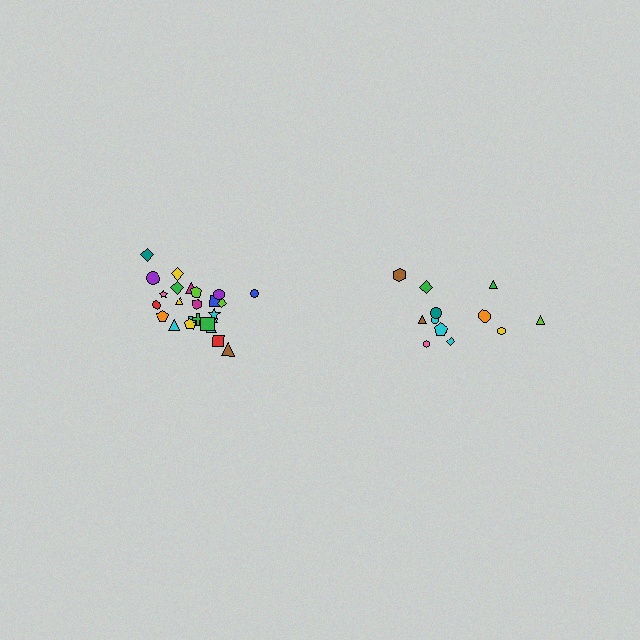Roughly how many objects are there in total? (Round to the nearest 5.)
Roughly 35 objects in total.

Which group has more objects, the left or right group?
The left group.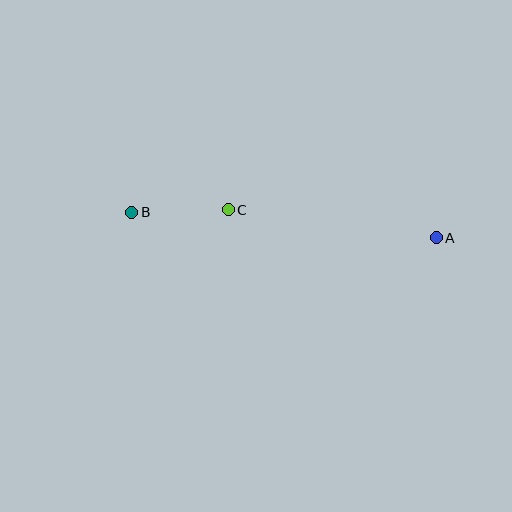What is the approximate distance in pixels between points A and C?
The distance between A and C is approximately 210 pixels.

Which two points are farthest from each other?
Points A and B are farthest from each other.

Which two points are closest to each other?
Points B and C are closest to each other.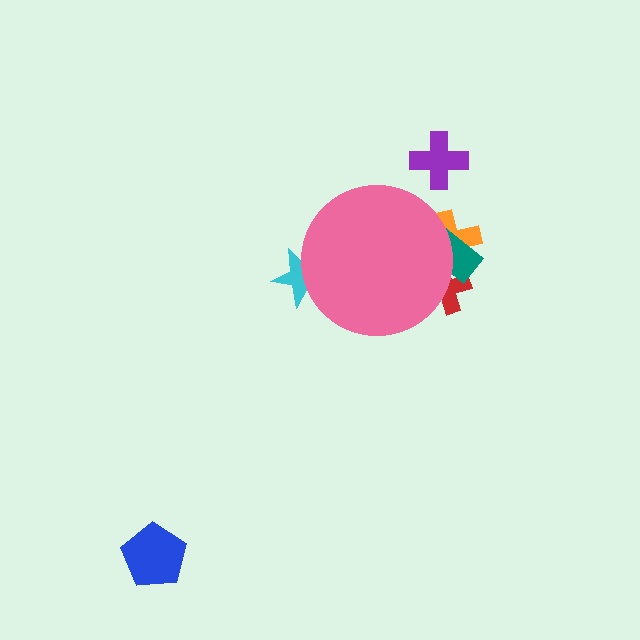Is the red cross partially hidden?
Yes, the red cross is partially hidden behind the pink circle.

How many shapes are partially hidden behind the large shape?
4 shapes are partially hidden.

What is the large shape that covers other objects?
A pink circle.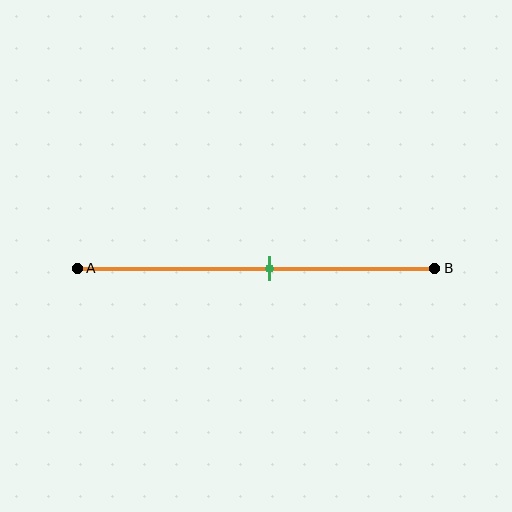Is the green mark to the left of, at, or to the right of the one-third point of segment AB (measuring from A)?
The green mark is to the right of the one-third point of segment AB.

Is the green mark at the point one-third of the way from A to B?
No, the mark is at about 55% from A, not at the 33% one-third point.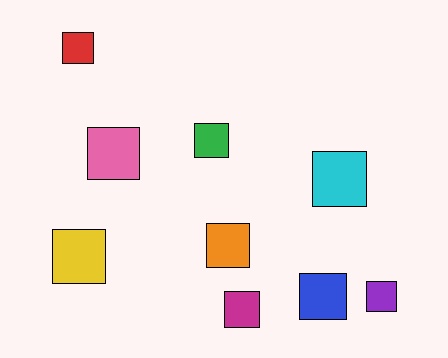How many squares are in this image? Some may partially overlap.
There are 9 squares.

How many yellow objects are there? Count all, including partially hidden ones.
There is 1 yellow object.